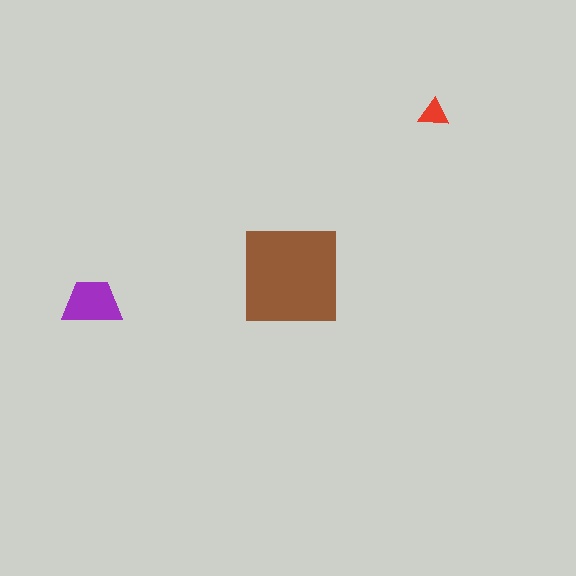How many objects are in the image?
There are 3 objects in the image.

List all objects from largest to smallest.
The brown square, the purple trapezoid, the red triangle.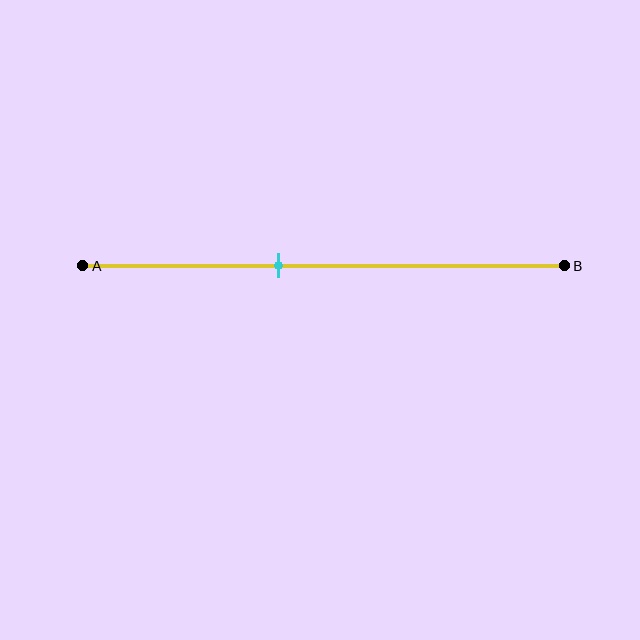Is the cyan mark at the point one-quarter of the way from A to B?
No, the mark is at about 40% from A, not at the 25% one-quarter point.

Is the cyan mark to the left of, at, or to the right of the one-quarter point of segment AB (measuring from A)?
The cyan mark is to the right of the one-quarter point of segment AB.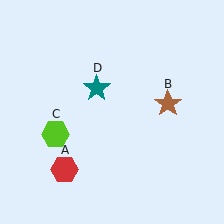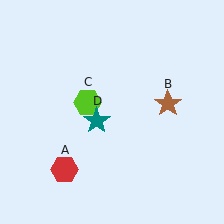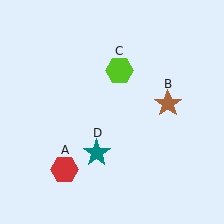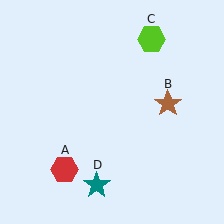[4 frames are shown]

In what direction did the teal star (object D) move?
The teal star (object D) moved down.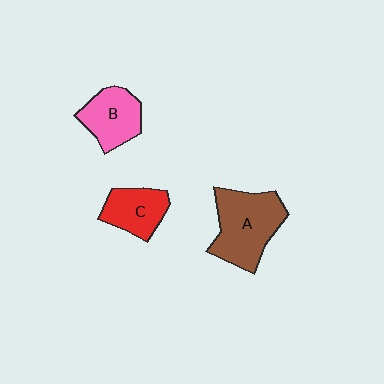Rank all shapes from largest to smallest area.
From largest to smallest: A (brown), B (pink), C (red).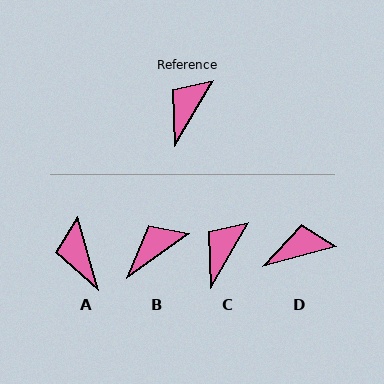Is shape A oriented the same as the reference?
No, it is off by about 46 degrees.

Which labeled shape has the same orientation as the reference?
C.